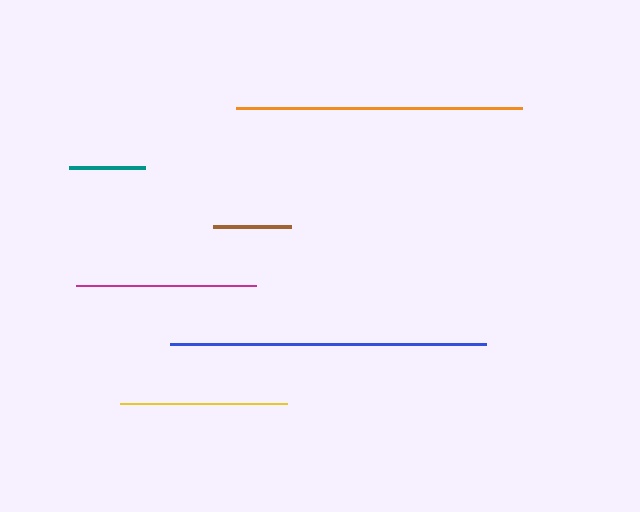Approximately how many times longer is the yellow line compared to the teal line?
The yellow line is approximately 2.2 times the length of the teal line.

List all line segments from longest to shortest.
From longest to shortest: blue, orange, magenta, yellow, brown, teal.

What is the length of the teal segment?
The teal segment is approximately 76 pixels long.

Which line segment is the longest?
The blue line is the longest at approximately 316 pixels.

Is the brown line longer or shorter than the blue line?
The blue line is longer than the brown line.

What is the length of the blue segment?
The blue segment is approximately 316 pixels long.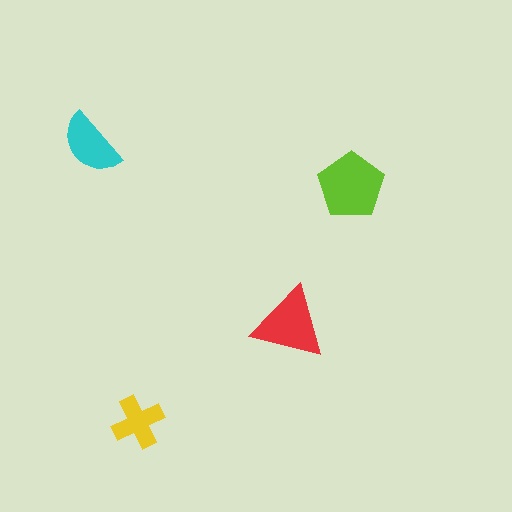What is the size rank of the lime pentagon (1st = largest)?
1st.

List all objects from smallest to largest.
The yellow cross, the cyan semicircle, the red triangle, the lime pentagon.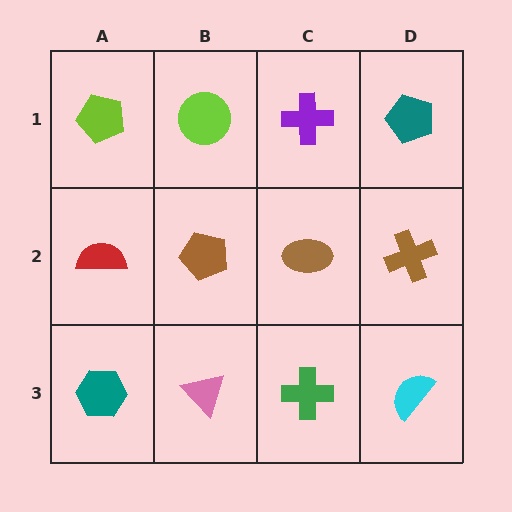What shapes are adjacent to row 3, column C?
A brown ellipse (row 2, column C), a pink triangle (row 3, column B), a cyan semicircle (row 3, column D).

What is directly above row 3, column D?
A brown cross.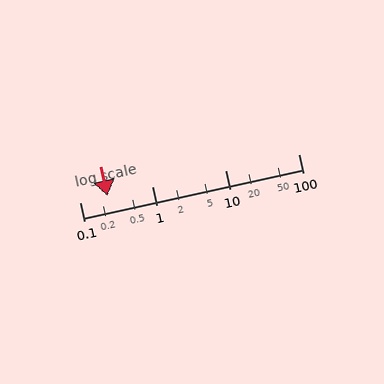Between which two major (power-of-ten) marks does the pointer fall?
The pointer is between 0.1 and 1.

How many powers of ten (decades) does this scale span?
The scale spans 3 decades, from 0.1 to 100.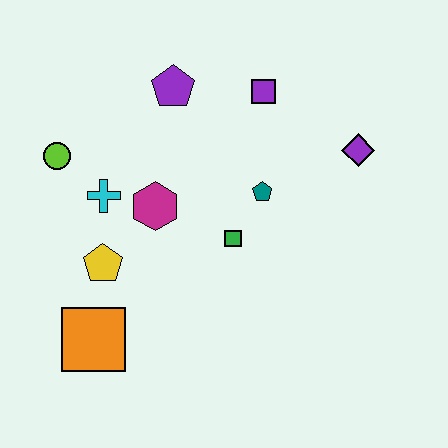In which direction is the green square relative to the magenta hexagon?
The green square is to the right of the magenta hexagon.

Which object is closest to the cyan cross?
The magenta hexagon is closest to the cyan cross.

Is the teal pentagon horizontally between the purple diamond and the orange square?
Yes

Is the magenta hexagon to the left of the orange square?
No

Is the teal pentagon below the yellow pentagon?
No